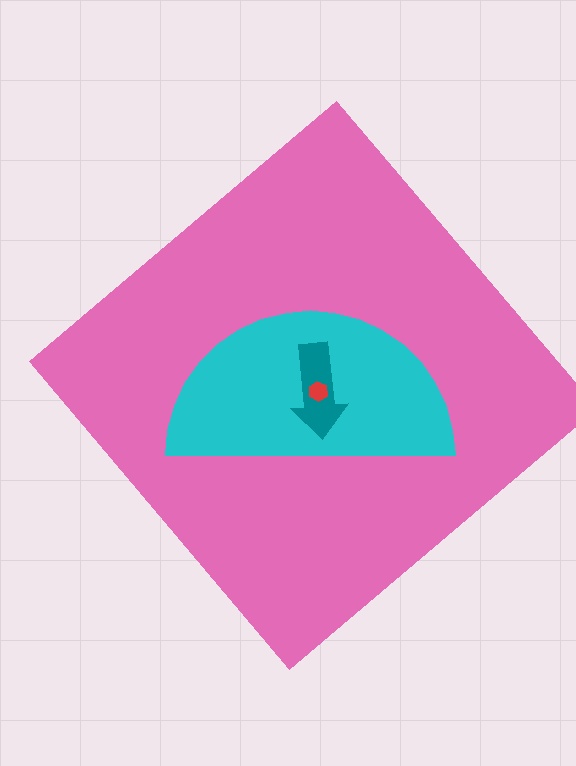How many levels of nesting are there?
4.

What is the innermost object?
The red hexagon.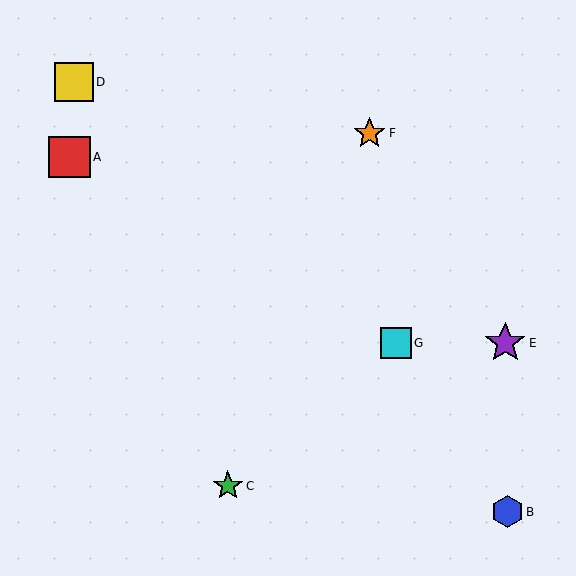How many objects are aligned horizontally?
2 objects (E, G) are aligned horizontally.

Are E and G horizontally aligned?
Yes, both are at y≈343.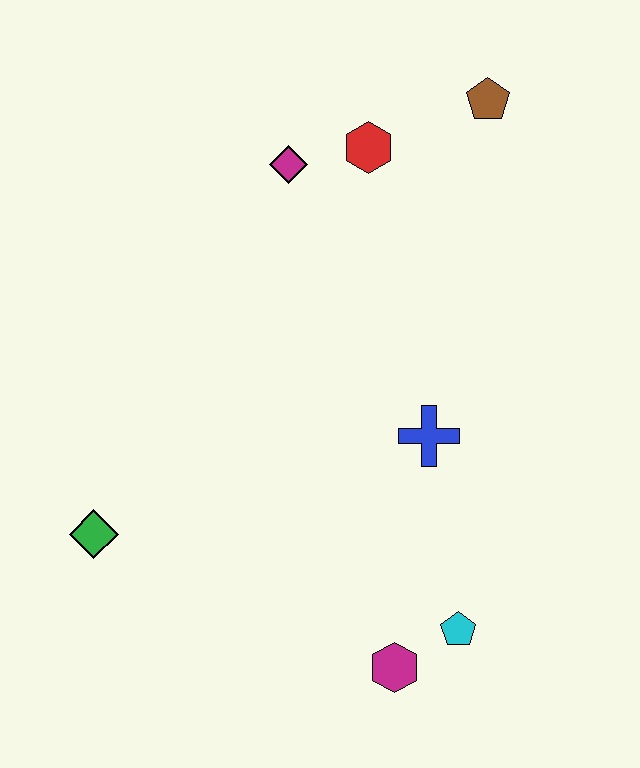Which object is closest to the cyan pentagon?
The magenta hexagon is closest to the cyan pentagon.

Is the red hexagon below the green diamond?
No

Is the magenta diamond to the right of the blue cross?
No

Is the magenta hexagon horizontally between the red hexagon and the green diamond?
No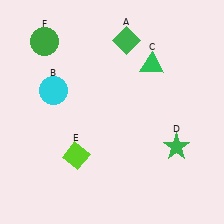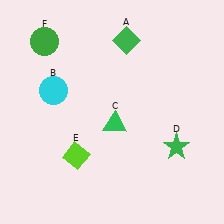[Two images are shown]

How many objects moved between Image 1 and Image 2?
1 object moved between the two images.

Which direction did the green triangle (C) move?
The green triangle (C) moved down.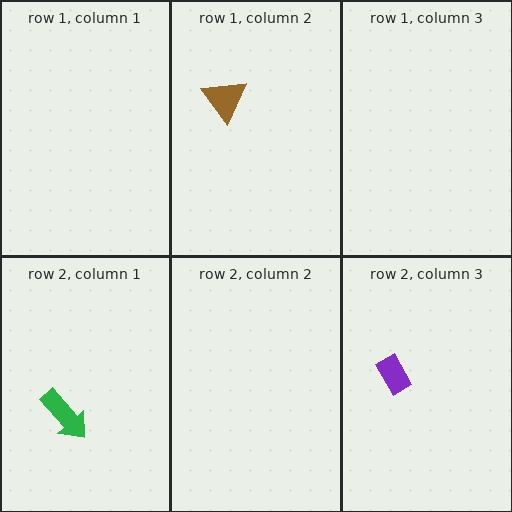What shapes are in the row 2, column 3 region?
The purple rectangle.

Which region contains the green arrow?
The row 2, column 1 region.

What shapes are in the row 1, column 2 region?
The brown triangle.